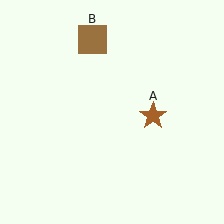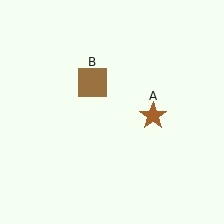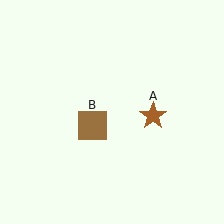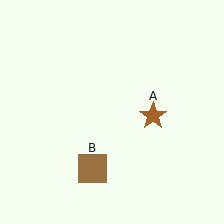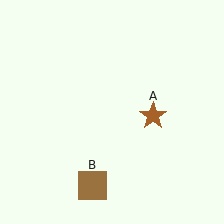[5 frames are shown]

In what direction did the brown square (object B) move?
The brown square (object B) moved down.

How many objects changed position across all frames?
1 object changed position: brown square (object B).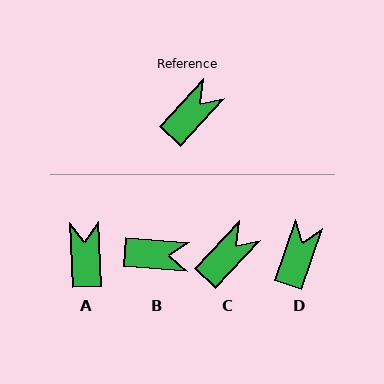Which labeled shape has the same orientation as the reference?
C.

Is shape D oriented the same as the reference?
No, it is off by about 24 degrees.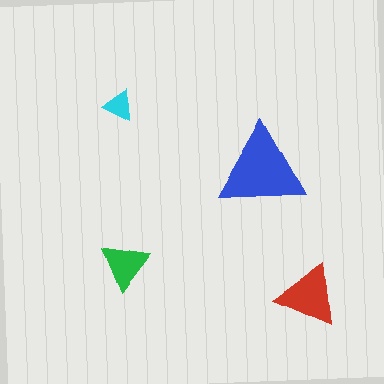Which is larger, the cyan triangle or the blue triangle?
The blue one.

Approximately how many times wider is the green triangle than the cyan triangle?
About 1.5 times wider.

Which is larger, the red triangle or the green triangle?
The red one.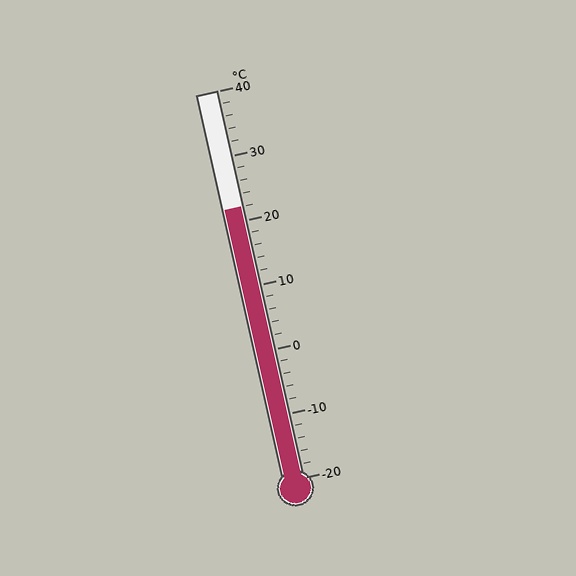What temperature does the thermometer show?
The thermometer shows approximately 22°C.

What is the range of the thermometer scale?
The thermometer scale ranges from -20°C to 40°C.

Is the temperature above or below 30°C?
The temperature is below 30°C.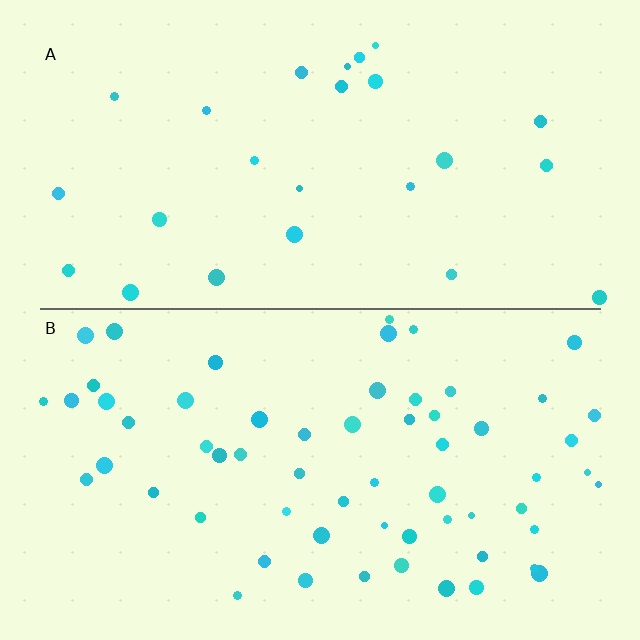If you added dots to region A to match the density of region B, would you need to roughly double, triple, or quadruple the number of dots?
Approximately double.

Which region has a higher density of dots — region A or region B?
B (the bottom).